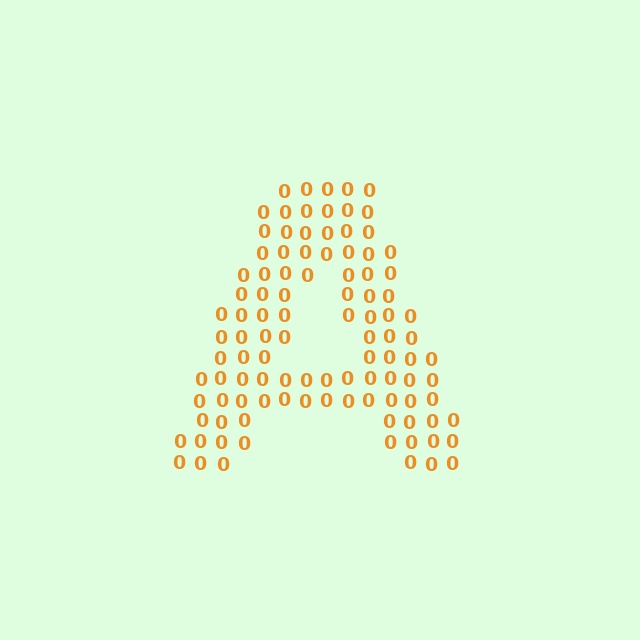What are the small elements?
The small elements are digit 0's.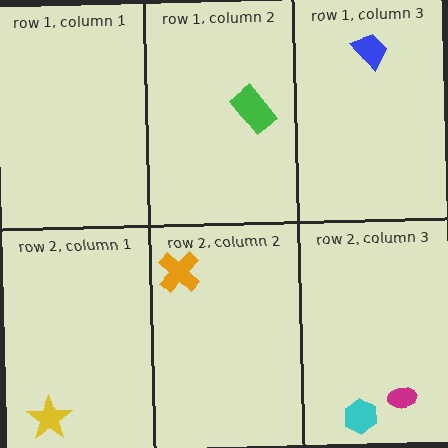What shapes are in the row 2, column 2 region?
The orange cross.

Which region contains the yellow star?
The row 2, column 1 region.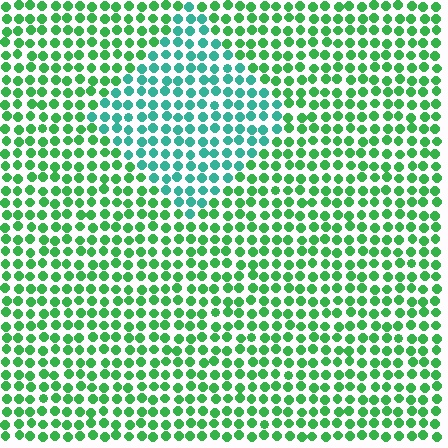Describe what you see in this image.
The image is filled with small green elements in a uniform arrangement. A diamond-shaped region is visible where the elements are tinted to a slightly different hue, forming a subtle color boundary.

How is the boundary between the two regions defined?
The boundary is defined purely by a slight shift in hue (about 39 degrees). Spacing, size, and orientation are identical on both sides.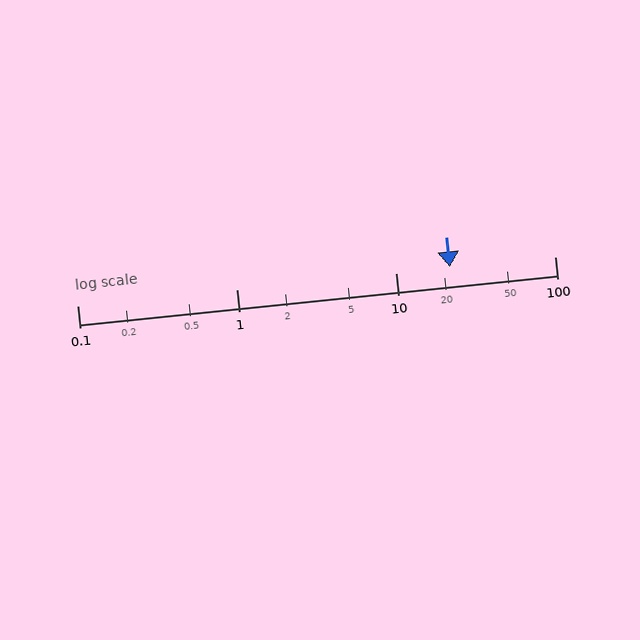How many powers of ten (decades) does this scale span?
The scale spans 3 decades, from 0.1 to 100.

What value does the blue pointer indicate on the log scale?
The pointer indicates approximately 22.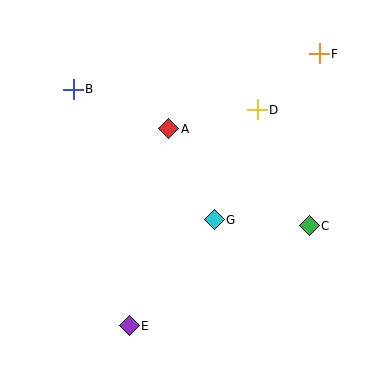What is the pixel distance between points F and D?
The distance between F and D is 83 pixels.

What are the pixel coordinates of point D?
Point D is at (257, 110).